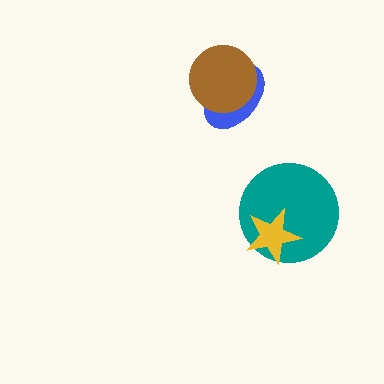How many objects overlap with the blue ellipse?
1 object overlaps with the blue ellipse.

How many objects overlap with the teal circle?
1 object overlaps with the teal circle.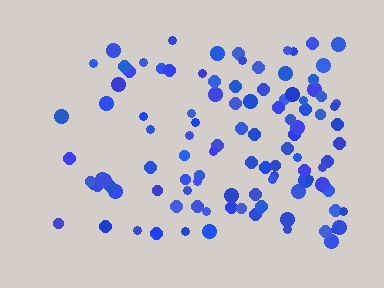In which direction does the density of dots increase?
From left to right, with the right side densest.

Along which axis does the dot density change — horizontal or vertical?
Horizontal.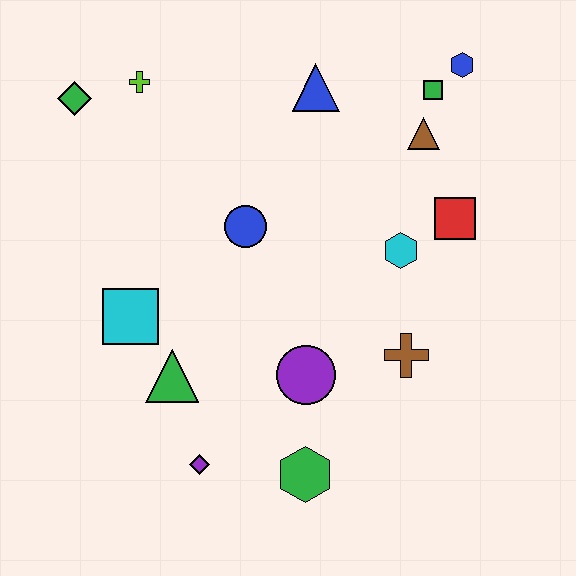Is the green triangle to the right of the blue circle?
No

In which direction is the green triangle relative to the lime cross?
The green triangle is below the lime cross.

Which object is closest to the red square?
The cyan hexagon is closest to the red square.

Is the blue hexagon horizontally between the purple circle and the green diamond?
No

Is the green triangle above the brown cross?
No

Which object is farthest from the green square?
The purple diamond is farthest from the green square.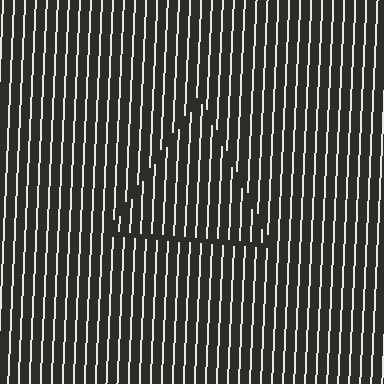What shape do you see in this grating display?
An illusory triangle. The interior of the shape contains the same grating, shifted by half a period — the contour is defined by the phase discontinuity where line-ends from the inner and outer gratings abut.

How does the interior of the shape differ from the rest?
The interior of the shape contains the same grating, shifted by half a period — the contour is defined by the phase discontinuity where line-ends from the inner and outer gratings abut.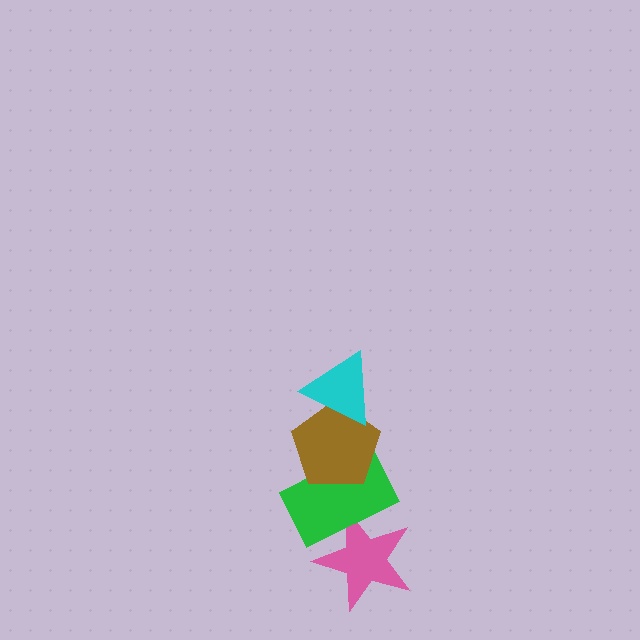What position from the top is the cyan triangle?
The cyan triangle is 1st from the top.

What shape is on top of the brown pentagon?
The cyan triangle is on top of the brown pentagon.